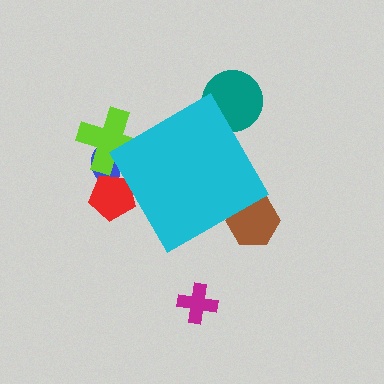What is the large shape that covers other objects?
A cyan diamond.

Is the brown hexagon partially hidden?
Yes, the brown hexagon is partially hidden behind the cyan diamond.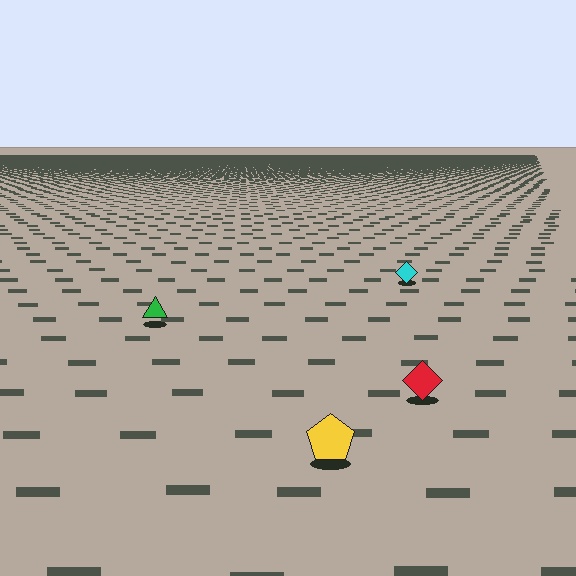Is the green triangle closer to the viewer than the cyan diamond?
Yes. The green triangle is closer — you can tell from the texture gradient: the ground texture is coarser near it.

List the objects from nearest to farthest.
From nearest to farthest: the yellow pentagon, the red diamond, the green triangle, the cyan diamond.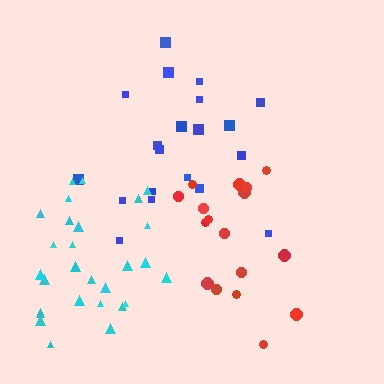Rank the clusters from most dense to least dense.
cyan, blue, red.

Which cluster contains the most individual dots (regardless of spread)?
Cyan (28).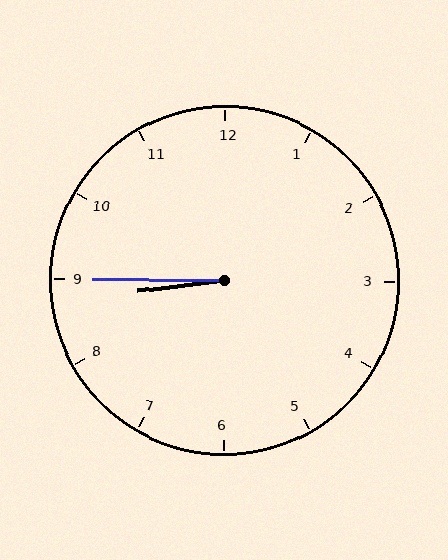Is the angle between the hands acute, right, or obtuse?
It is acute.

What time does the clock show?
8:45.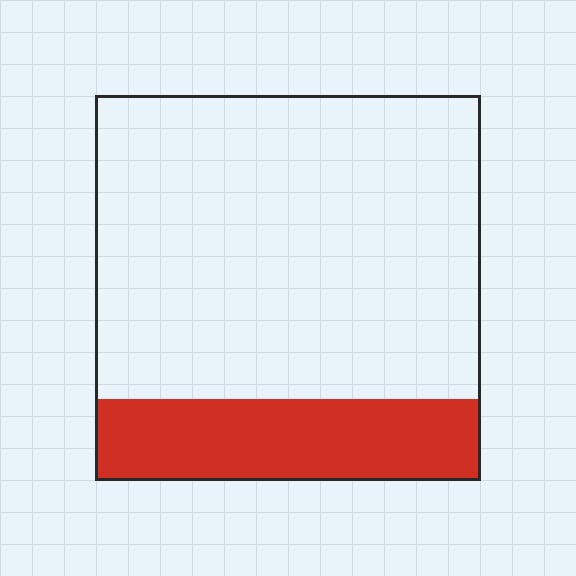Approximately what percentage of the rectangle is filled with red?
Approximately 20%.